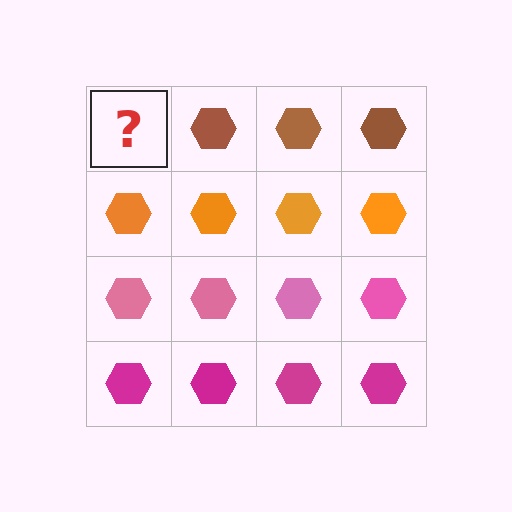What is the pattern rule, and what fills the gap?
The rule is that each row has a consistent color. The gap should be filled with a brown hexagon.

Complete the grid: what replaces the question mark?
The question mark should be replaced with a brown hexagon.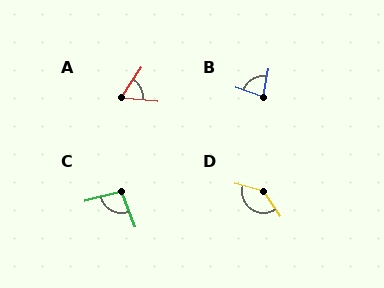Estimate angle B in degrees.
Approximately 80 degrees.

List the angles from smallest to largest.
A (62°), B (80°), C (97°), D (138°).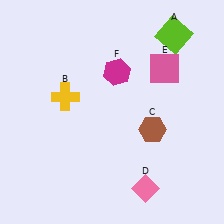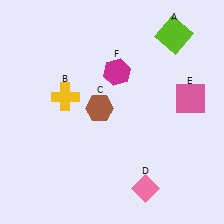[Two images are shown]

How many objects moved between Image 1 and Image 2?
2 objects moved between the two images.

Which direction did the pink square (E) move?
The pink square (E) moved down.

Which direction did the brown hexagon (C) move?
The brown hexagon (C) moved left.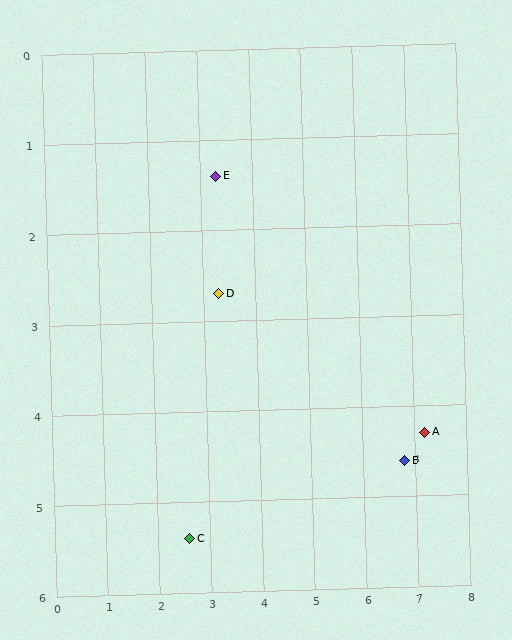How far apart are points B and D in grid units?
Points B and D are about 4.0 grid units apart.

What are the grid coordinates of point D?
Point D is at approximately (3.3, 2.7).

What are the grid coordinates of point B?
Point B is at approximately (6.8, 4.6).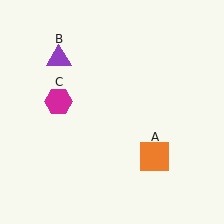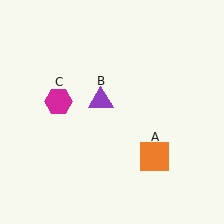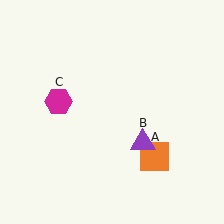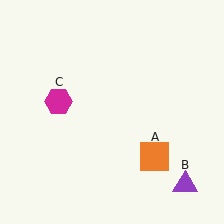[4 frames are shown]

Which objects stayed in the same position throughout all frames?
Orange square (object A) and magenta hexagon (object C) remained stationary.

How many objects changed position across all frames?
1 object changed position: purple triangle (object B).